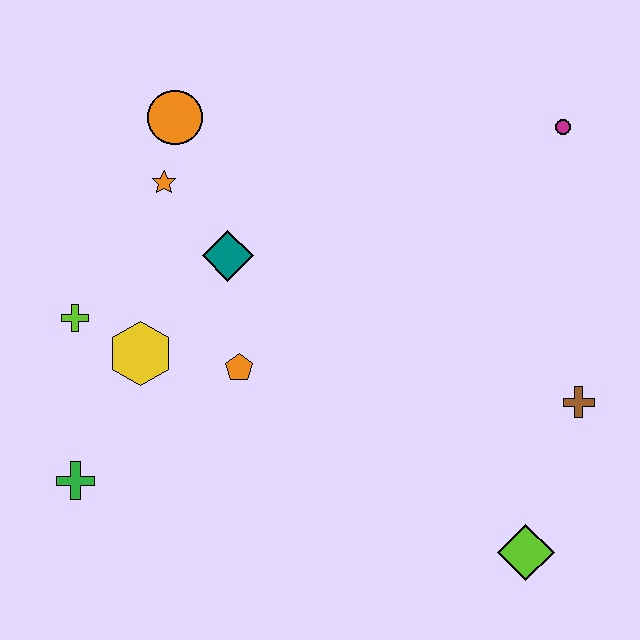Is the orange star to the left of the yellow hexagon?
No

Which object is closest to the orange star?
The orange circle is closest to the orange star.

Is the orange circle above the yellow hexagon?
Yes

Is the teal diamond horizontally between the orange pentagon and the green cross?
Yes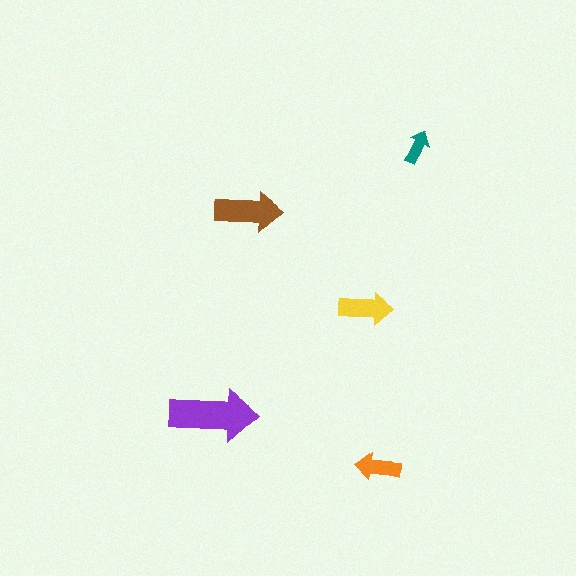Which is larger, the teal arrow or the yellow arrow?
The yellow one.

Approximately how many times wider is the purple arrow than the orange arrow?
About 2 times wider.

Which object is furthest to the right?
The teal arrow is rightmost.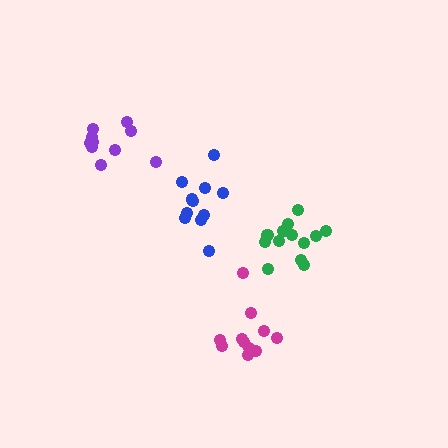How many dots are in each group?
Group 1: 14 dots, Group 2: 11 dots, Group 3: 10 dots, Group 4: 11 dots (46 total).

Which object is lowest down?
The magenta cluster is bottommost.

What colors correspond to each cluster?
The clusters are colored: green, blue, purple, magenta.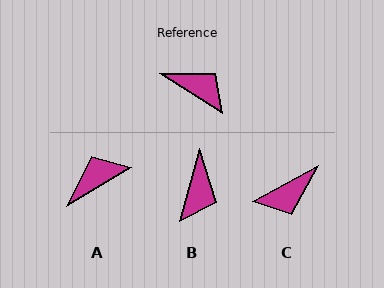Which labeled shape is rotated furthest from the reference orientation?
C, about 119 degrees away.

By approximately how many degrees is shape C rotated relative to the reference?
Approximately 119 degrees clockwise.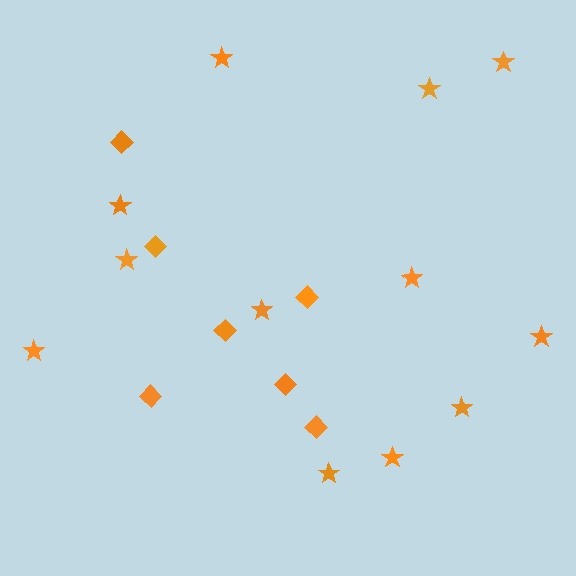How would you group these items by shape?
There are 2 groups: one group of stars (12) and one group of diamonds (7).